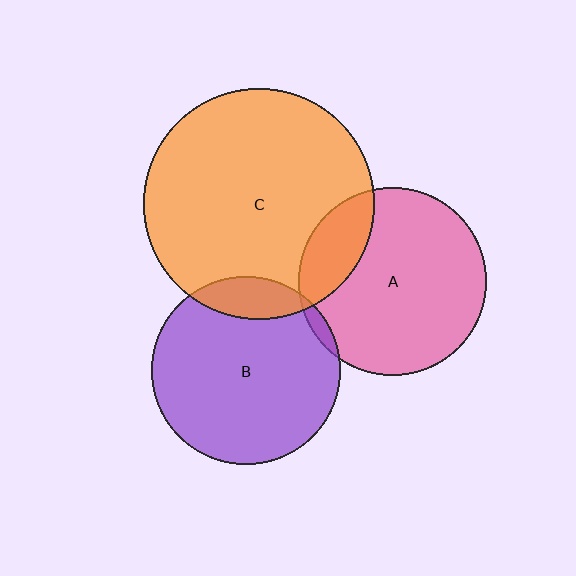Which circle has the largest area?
Circle C (orange).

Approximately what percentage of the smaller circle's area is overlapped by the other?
Approximately 5%.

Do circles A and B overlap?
Yes.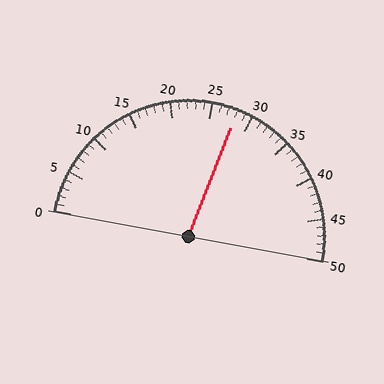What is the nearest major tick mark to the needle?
The nearest major tick mark is 30.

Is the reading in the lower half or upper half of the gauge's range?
The reading is in the upper half of the range (0 to 50).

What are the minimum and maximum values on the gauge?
The gauge ranges from 0 to 50.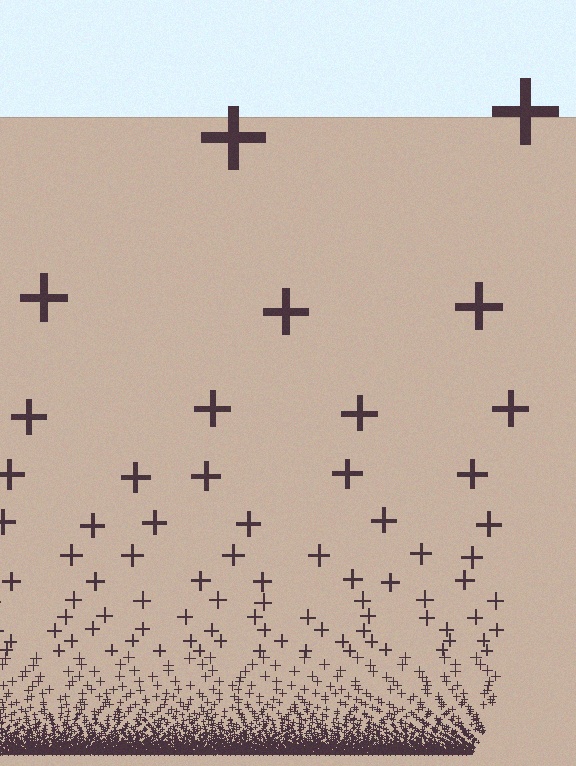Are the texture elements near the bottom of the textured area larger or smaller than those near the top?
Smaller. The gradient is inverted — elements near the bottom are smaller and denser.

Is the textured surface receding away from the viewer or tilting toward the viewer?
The surface appears to tilt toward the viewer. Texture elements get larger and sparser toward the top.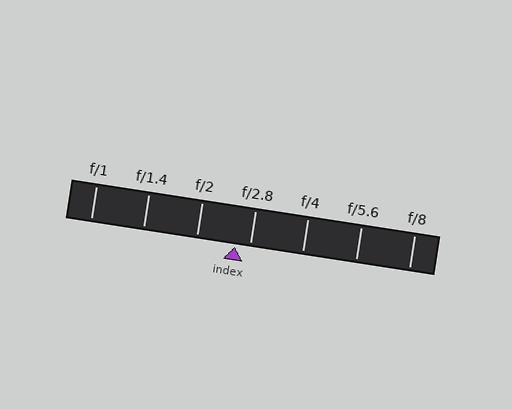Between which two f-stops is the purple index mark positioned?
The index mark is between f/2 and f/2.8.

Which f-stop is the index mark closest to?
The index mark is closest to f/2.8.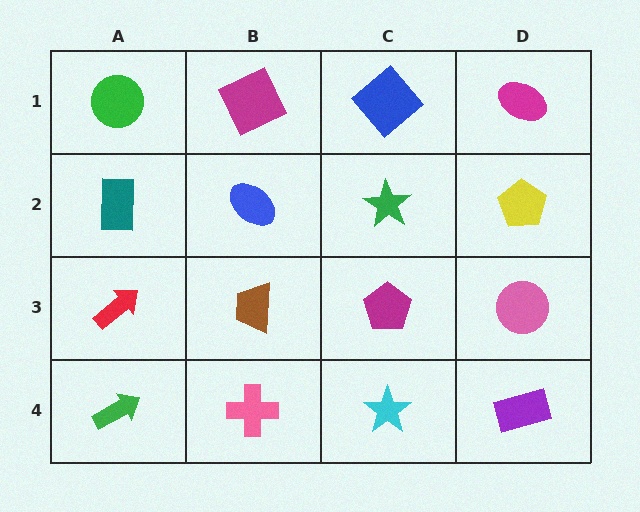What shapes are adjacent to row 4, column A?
A red arrow (row 3, column A), a pink cross (row 4, column B).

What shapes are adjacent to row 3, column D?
A yellow pentagon (row 2, column D), a purple rectangle (row 4, column D), a magenta pentagon (row 3, column C).